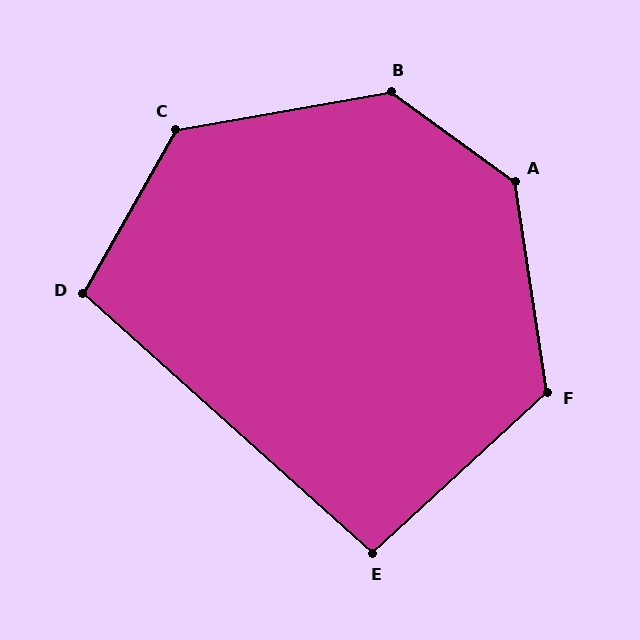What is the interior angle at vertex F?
Approximately 124 degrees (obtuse).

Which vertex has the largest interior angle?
A, at approximately 135 degrees.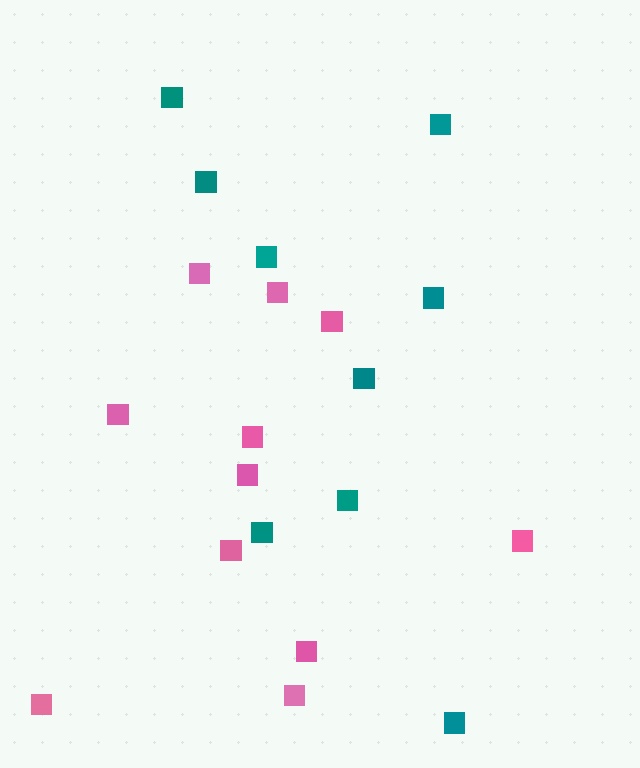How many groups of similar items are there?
There are 2 groups: one group of teal squares (9) and one group of pink squares (11).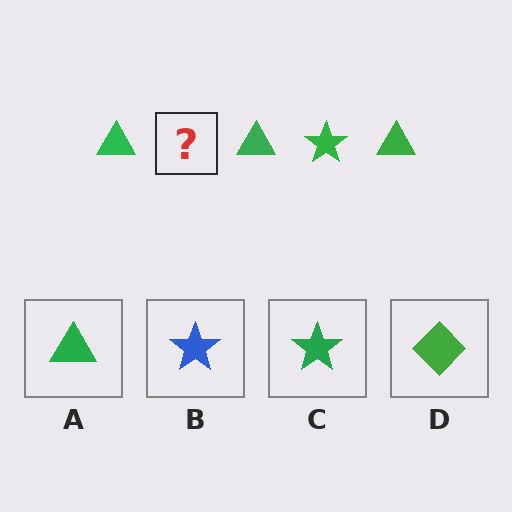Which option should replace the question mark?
Option C.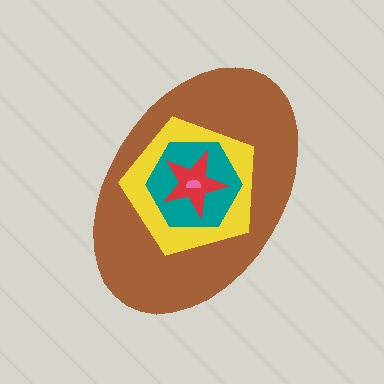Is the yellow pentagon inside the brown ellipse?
Yes.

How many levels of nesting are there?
5.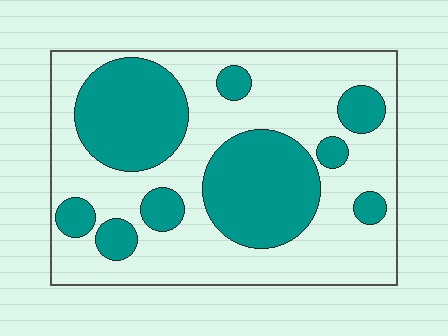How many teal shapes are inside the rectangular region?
9.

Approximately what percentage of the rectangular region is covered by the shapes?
Approximately 35%.